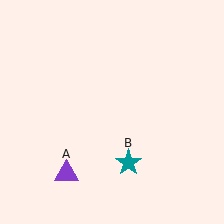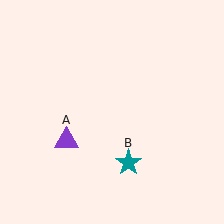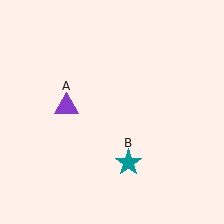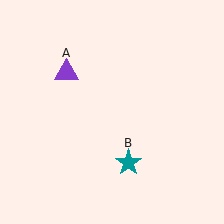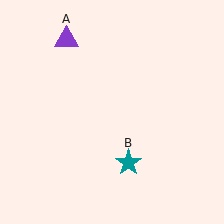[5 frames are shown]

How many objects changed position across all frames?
1 object changed position: purple triangle (object A).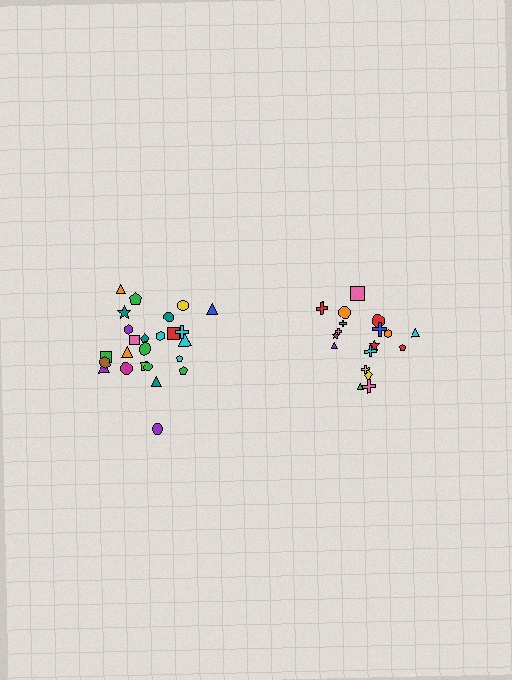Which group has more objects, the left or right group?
The left group.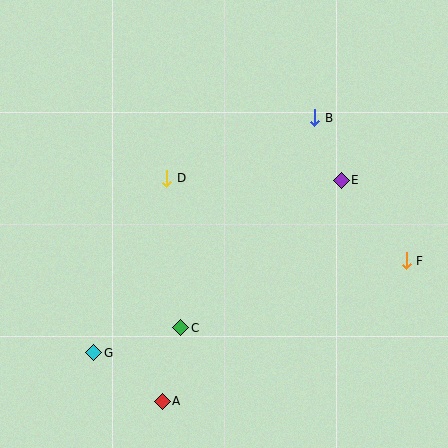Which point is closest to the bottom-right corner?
Point F is closest to the bottom-right corner.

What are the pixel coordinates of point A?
Point A is at (162, 401).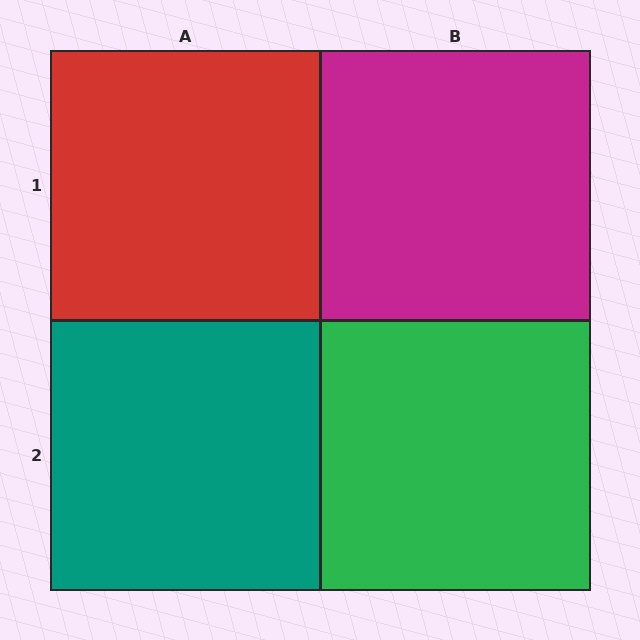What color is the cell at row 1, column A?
Red.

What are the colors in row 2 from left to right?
Teal, green.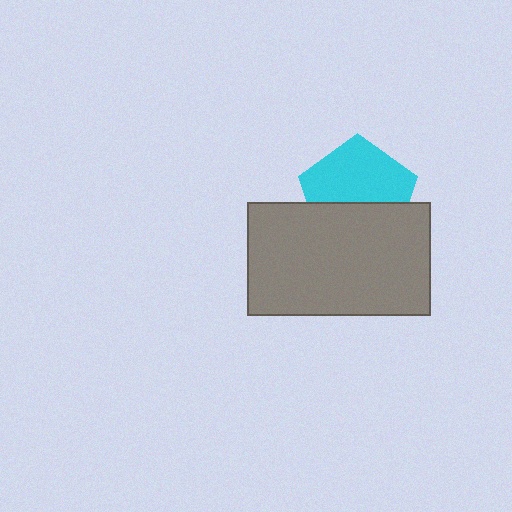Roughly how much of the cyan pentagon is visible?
About half of it is visible (roughly 57%).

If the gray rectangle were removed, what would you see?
You would see the complete cyan pentagon.